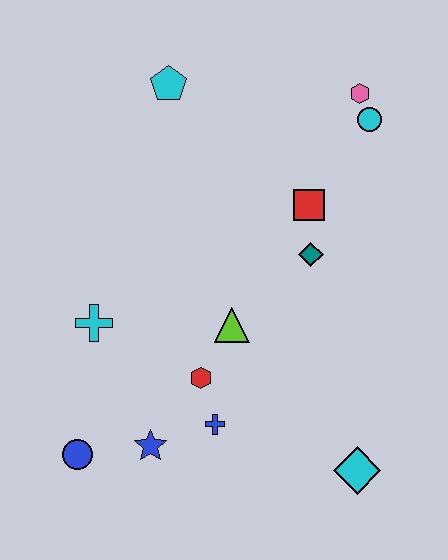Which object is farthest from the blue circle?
The pink hexagon is farthest from the blue circle.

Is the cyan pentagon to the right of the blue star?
Yes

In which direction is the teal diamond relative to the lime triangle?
The teal diamond is to the right of the lime triangle.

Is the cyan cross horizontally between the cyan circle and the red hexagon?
No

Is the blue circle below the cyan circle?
Yes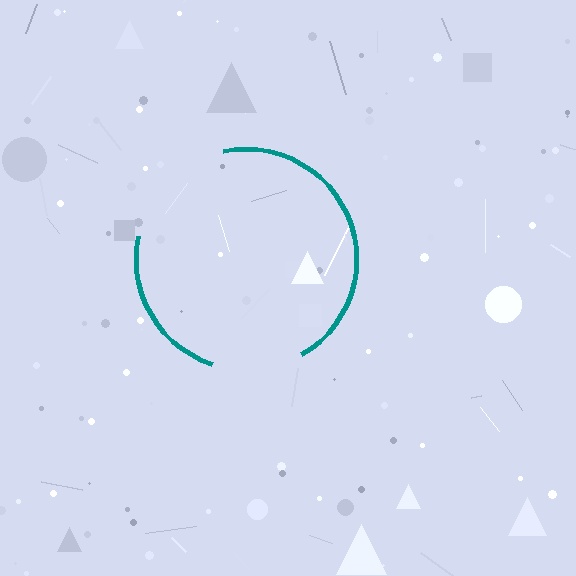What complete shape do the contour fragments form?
The contour fragments form a circle.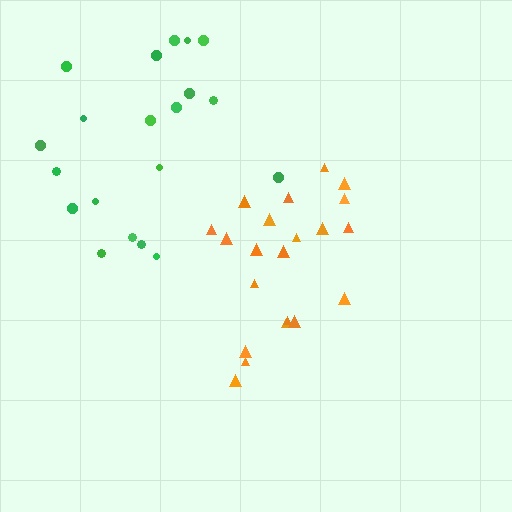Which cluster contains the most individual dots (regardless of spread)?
Orange (21).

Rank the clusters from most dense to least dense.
orange, green.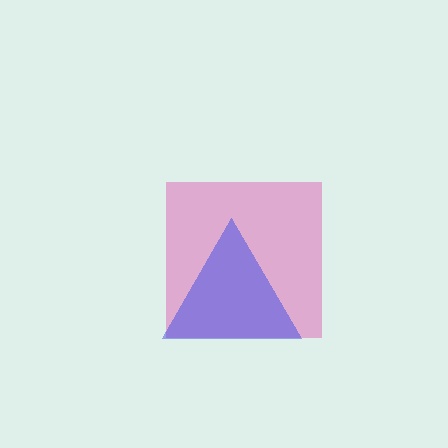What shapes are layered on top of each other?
The layered shapes are: a pink square, a blue triangle.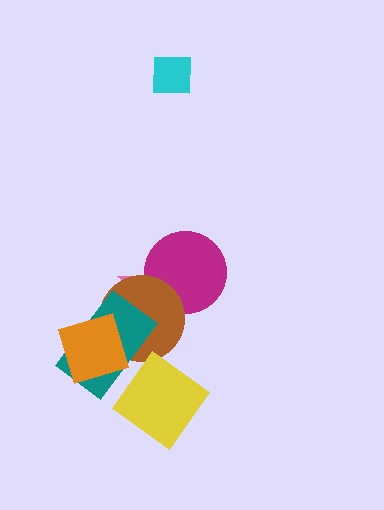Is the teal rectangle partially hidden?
Yes, it is partially covered by another shape.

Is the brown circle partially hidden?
Yes, it is partially covered by another shape.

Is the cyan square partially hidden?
No, no other shape covers it.